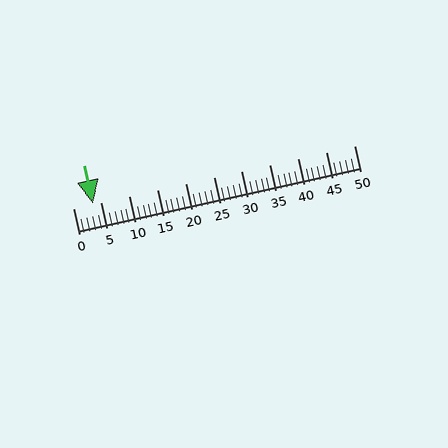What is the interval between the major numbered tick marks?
The major tick marks are spaced 5 units apart.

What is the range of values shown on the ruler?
The ruler shows values from 0 to 50.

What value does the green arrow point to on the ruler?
The green arrow points to approximately 4.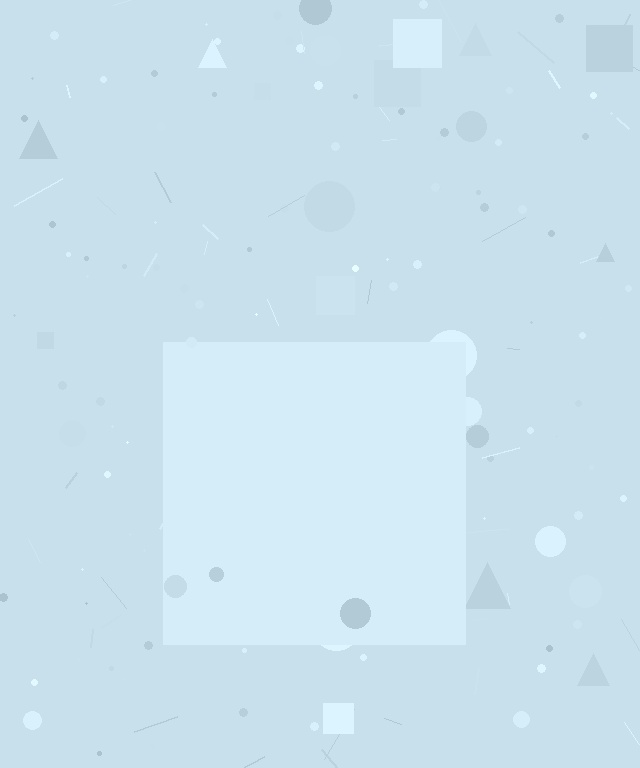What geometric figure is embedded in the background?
A square is embedded in the background.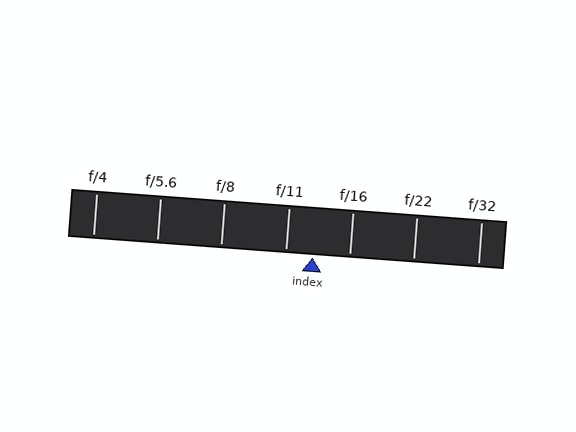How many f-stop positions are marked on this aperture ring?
There are 7 f-stop positions marked.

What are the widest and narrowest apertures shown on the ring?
The widest aperture shown is f/4 and the narrowest is f/32.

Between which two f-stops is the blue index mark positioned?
The index mark is between f/11 and f/16.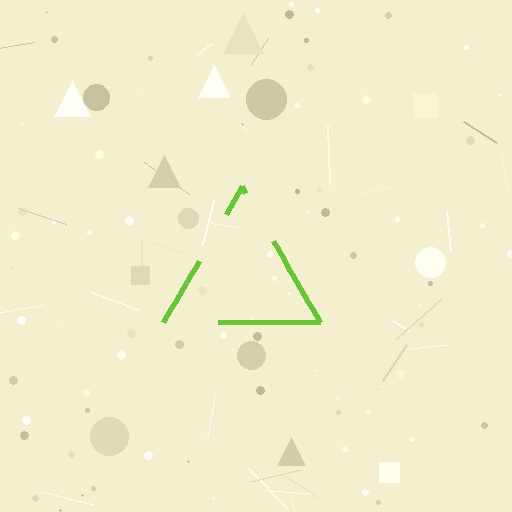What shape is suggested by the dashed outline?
The dashed outline suggests a triangle.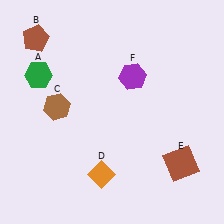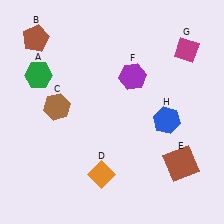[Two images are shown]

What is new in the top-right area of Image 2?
A magenta diamond (G) was added in the top-right area of Image 2.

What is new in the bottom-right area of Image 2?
A blue hexagon (H) was added in the bottom-right area of Image 2.